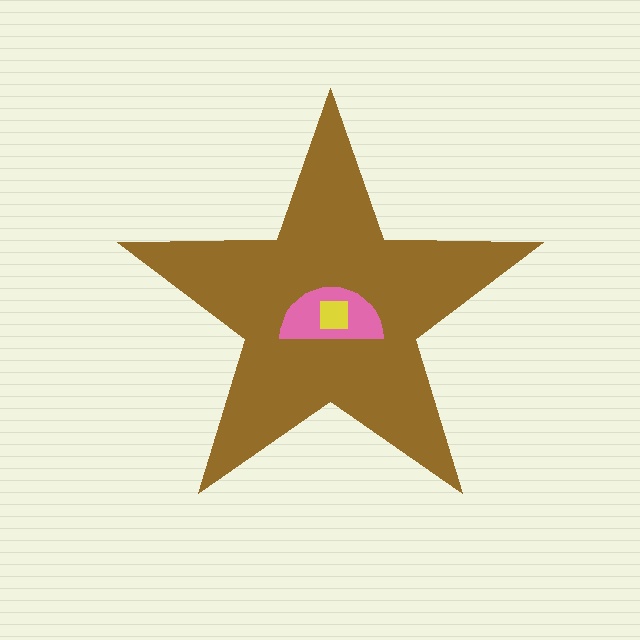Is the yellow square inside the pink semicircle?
Yes.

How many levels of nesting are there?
3.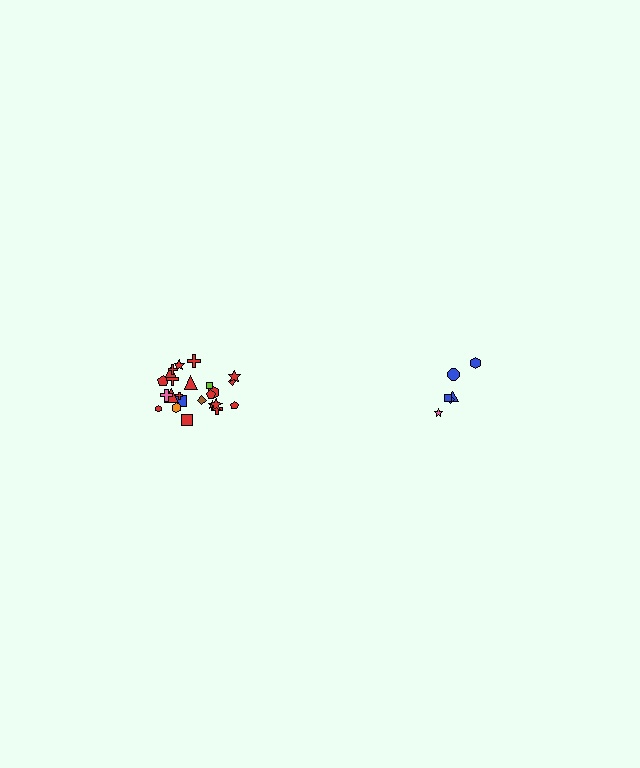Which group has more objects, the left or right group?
The left group.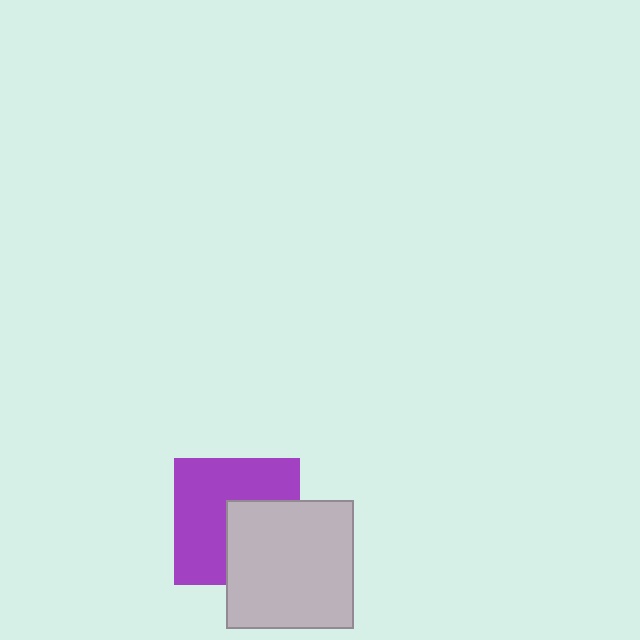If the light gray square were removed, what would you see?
You would see the complete purple square.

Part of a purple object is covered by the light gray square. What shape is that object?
It is a square.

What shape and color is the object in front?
The object in front is a light gray square.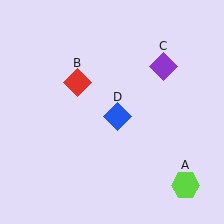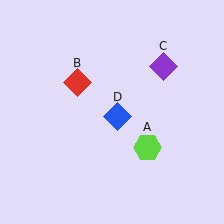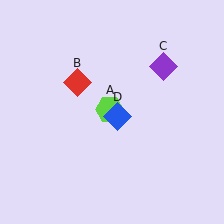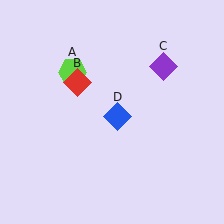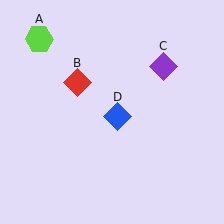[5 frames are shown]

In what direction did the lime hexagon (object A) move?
The lime hexagon (object A) moved up and to the left.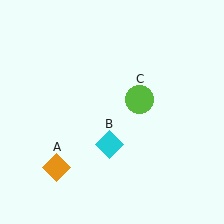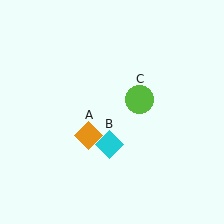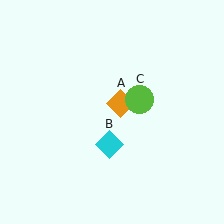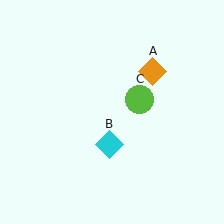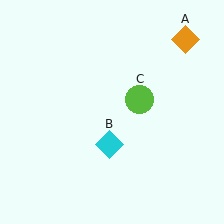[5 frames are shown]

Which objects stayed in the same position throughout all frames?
Cyan diamond (object B) and lime circle (object C) remained stationary.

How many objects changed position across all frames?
1 object changed position: orange diamond (object A).